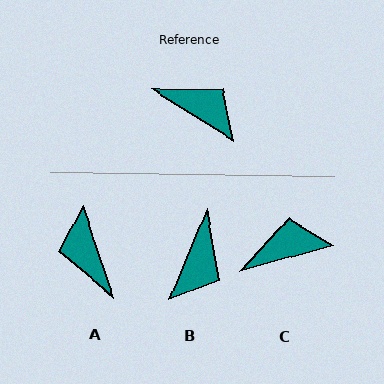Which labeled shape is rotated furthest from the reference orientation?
A, about 140 degrees away.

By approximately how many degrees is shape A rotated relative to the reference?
Approximately 140 degrees counter-clockwise.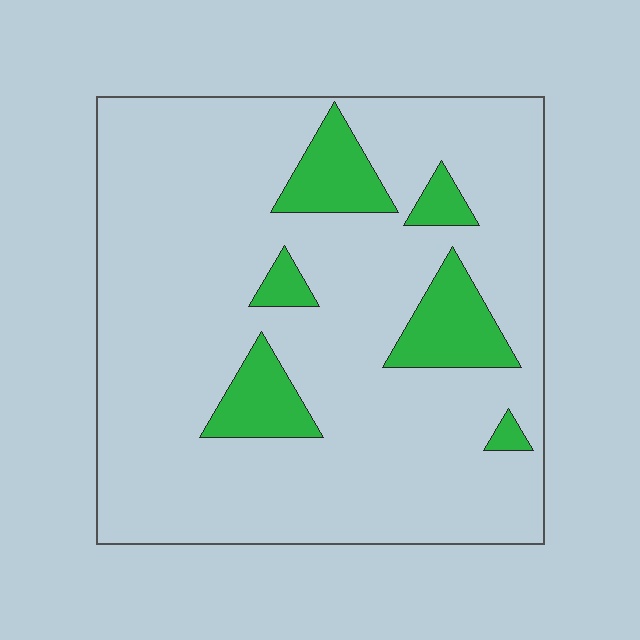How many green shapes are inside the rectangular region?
6.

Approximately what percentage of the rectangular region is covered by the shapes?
Approximately 15%.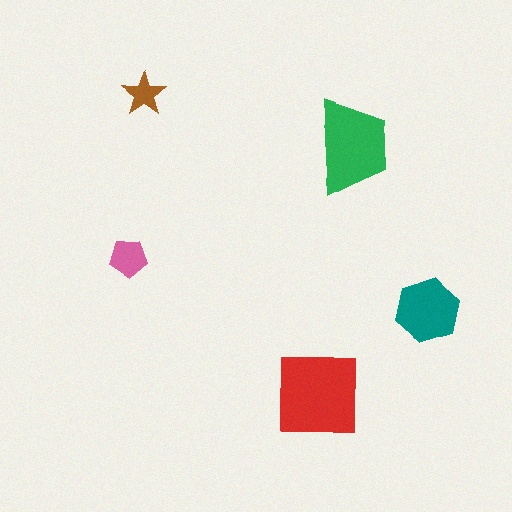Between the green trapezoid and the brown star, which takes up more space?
The green trapezoid.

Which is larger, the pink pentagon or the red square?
The red square.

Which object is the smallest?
The brown star.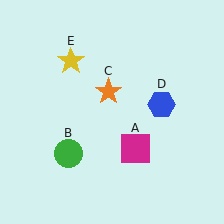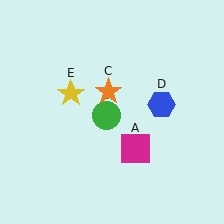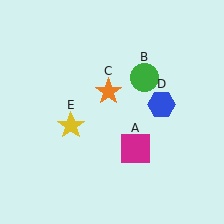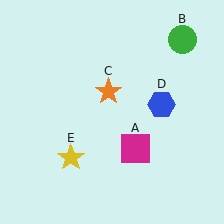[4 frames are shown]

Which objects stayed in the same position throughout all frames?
Magenta square (object A) and orange star (object C) and blue hexagon (object D) remained stationary.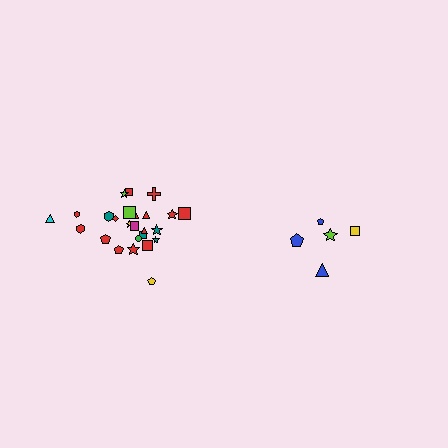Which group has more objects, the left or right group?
The left group.